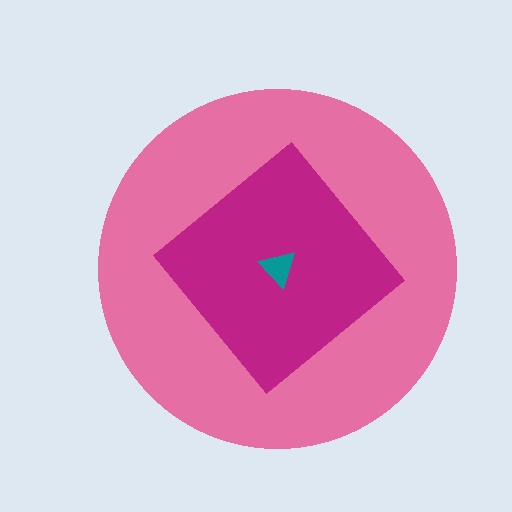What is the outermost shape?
The pink circle.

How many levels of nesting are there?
3.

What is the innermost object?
The teal triangle.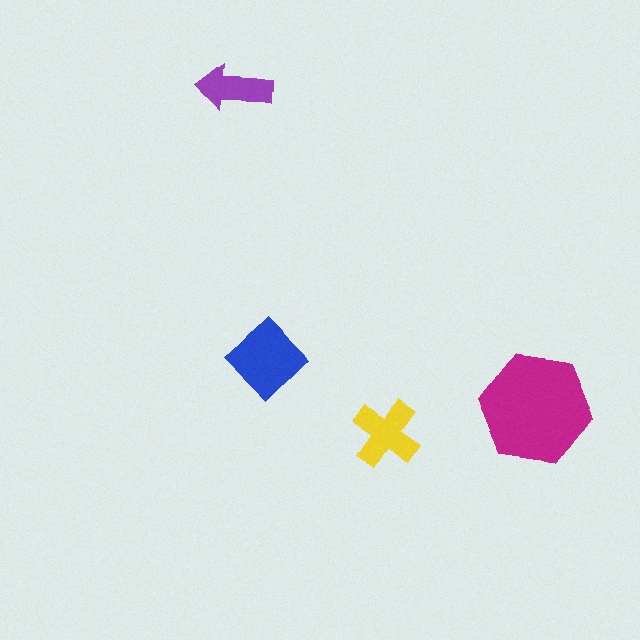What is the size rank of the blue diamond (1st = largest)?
2nd.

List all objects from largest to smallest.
The magenta hexagon, the blue diamond, the yellow cross, the purple arrow.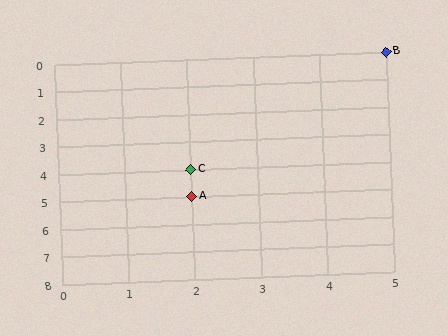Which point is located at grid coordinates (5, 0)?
Point B is at (5, 0).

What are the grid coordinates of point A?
Point A is at grid coordinates (2, 5).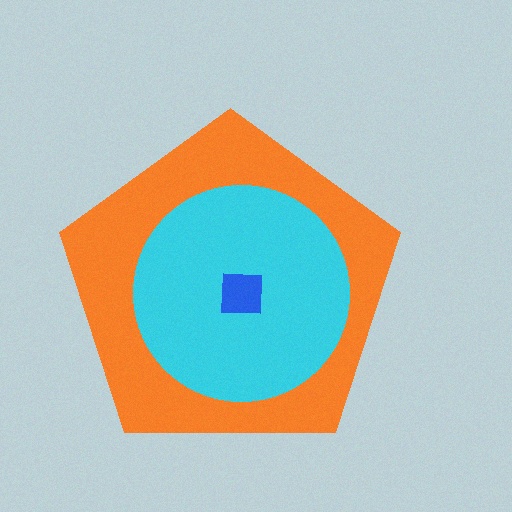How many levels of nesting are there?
3.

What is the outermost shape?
The orange pentagon.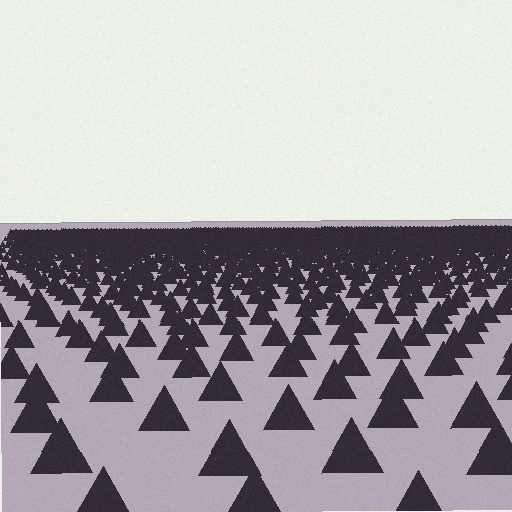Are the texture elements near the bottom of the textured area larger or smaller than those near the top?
Larger. Near the bottom, elements are closer to the viewer and appear at a bigger on-screen size.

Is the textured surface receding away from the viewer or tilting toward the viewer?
The surface is receding away from the viewer. Texture elements get smaller and denser toward the top.